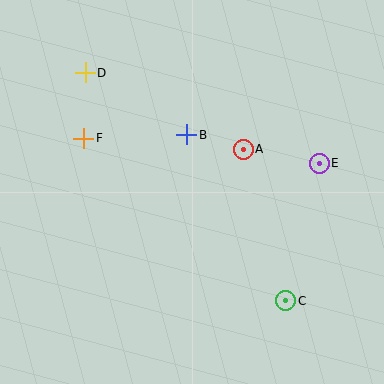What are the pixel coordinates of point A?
Point A is at (243, 149).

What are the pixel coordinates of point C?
Point C is at (286, 301).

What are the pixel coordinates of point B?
Point B is at (187, 135).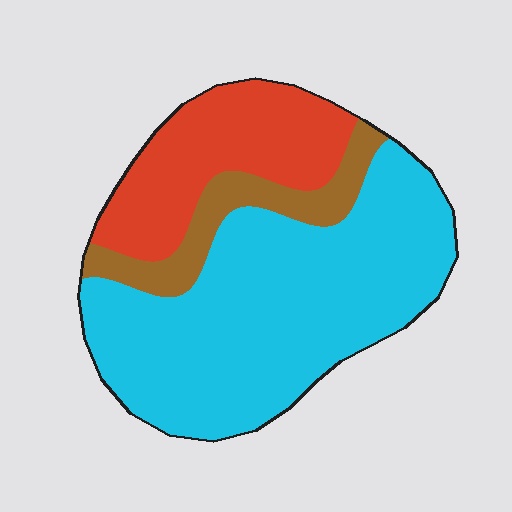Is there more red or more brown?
Red.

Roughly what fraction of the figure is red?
Red takes up about one quarter (1/4) of the figure.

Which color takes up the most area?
Cyan, at roughly 60%.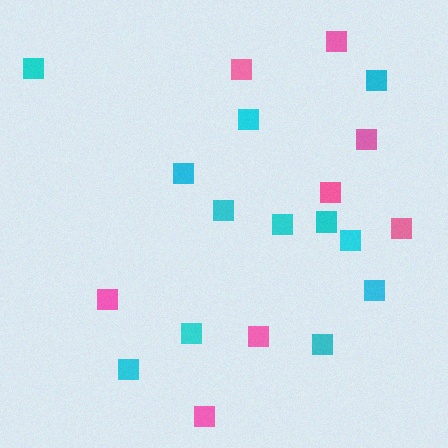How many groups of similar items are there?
There are 2 groups: one group of cyan squares (12) and one group of pink squares (8).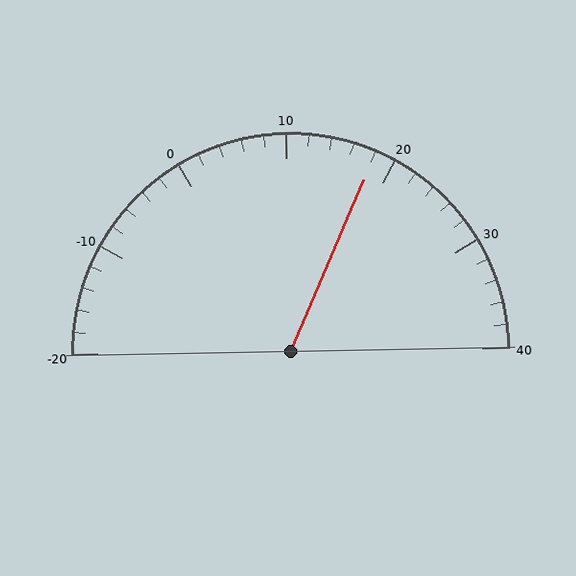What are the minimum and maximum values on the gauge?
The gauge ranges from -20 to 40.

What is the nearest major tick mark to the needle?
The nearest major tick mark is 20.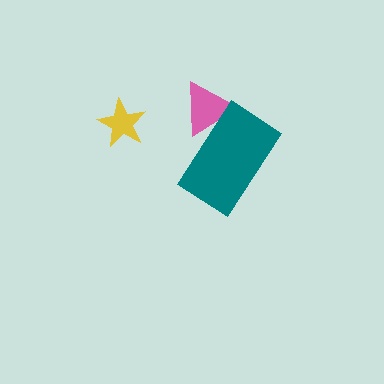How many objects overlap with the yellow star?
0 objects overlap with the yellow star.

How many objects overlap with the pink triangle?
1 object overlaps with the pink triangle.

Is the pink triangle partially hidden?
Yes, it is partially covered by another shape.